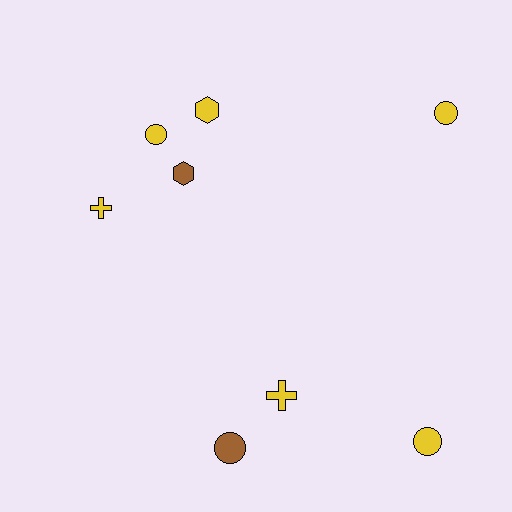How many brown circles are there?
There is 1 brown circle.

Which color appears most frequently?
Yellow, with 6 objects.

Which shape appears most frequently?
Circle, with 4 objects.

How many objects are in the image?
There are 8 objects.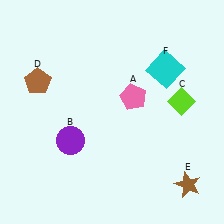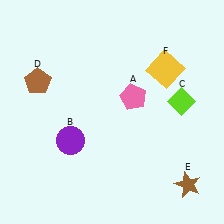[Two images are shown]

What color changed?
The square (F) changed from cyan in Image 1 to yellow in Image 2.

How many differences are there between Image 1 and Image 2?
There is 1 difference between the two images.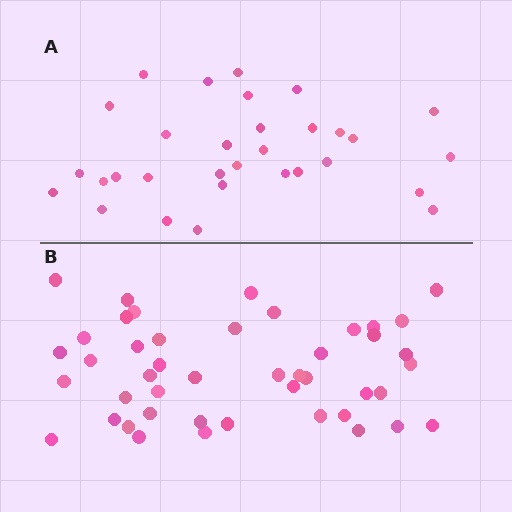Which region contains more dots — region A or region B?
Region B (the bottom region) has more dots.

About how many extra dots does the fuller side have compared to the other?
Region B has approximately 15 more dots than region A.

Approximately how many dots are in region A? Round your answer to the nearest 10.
About 30 dots. (The exact count is 31, which rounds to 30.)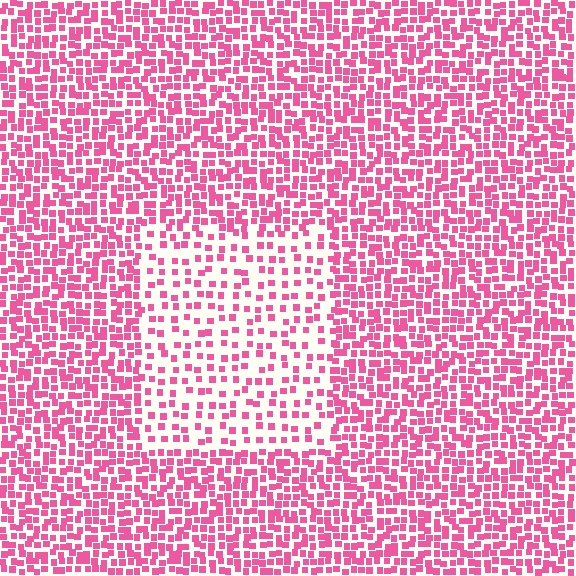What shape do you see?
I see a rectangle.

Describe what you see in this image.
The image contains small pink elements arranged at two different densities. A rectangle-shaped region is visible where the elements are less densely packed than the surrounding area.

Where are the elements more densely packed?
The elements are more densely packed outside the rectangle boundary.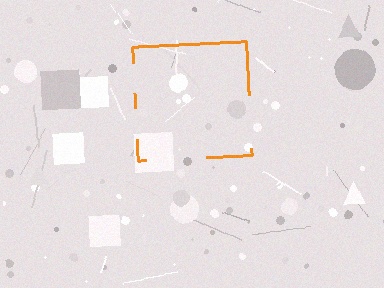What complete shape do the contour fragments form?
The contour fragments form a square.